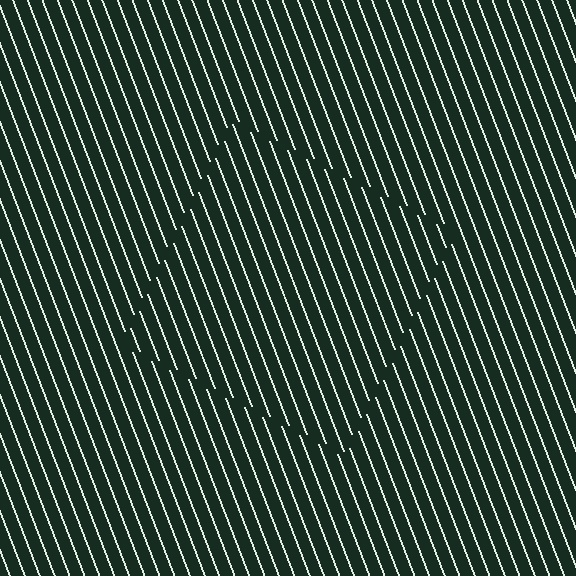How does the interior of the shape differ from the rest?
The interior of the shape contains the same grating, shifted by half a period — the contour is defined by the phase discontinuity where line-ends from the inner and outer gratings abut.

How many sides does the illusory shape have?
4 sides — the line-ends trace a square.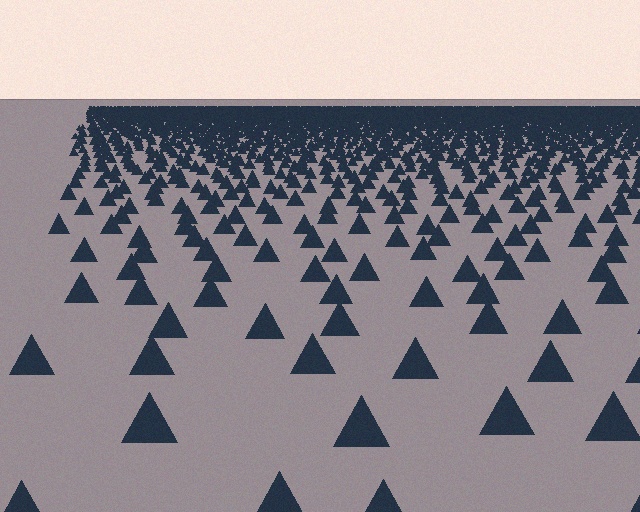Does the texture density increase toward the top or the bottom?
Density increases toward the top.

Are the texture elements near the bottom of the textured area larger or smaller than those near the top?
Larger. Near the bottom, elements are closer to the viewer and appear at a bigger on-screen size.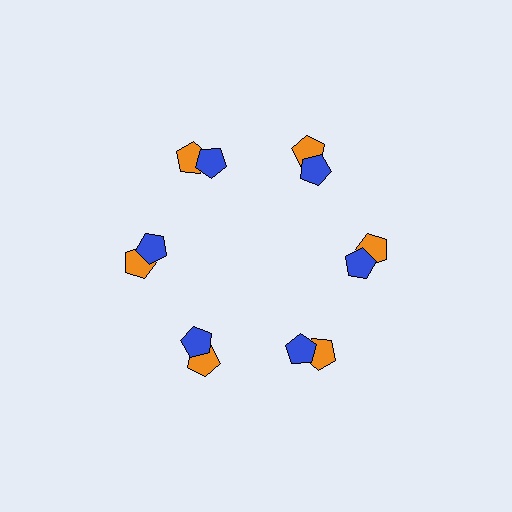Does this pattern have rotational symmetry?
Yes, this pattern has 6-fold rotational symmetry. It looks the same after rotating 60 degrees around the center.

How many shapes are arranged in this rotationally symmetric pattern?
There are 12 shapes, arranged in 6 groups of 2.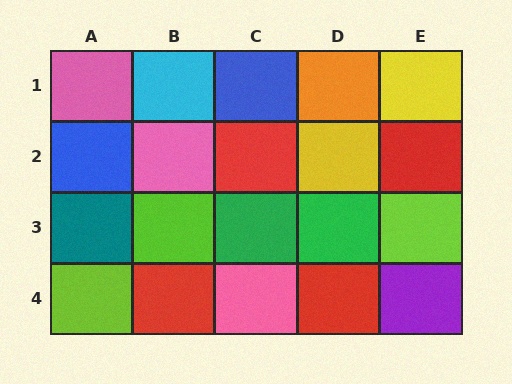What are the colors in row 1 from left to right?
Pink, cyan, blue, orange, yellow.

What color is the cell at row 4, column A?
Lime.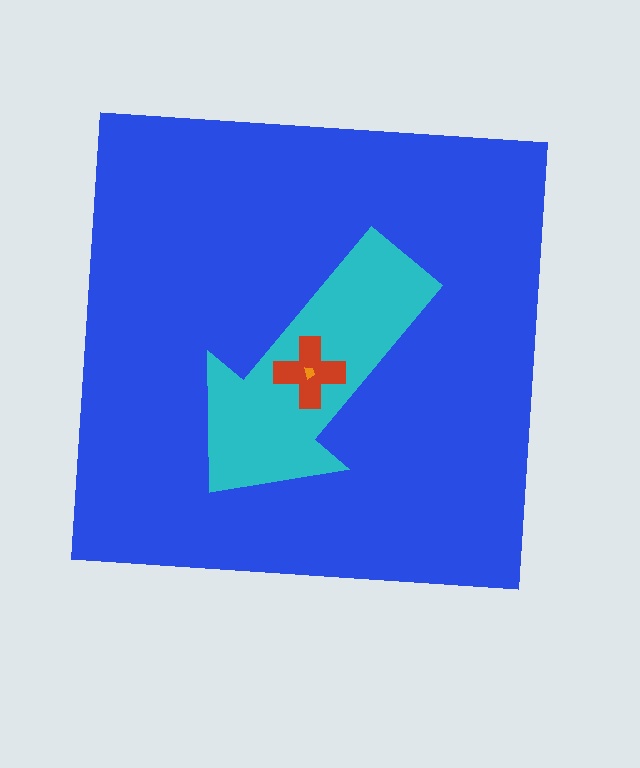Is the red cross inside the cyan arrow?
Yes.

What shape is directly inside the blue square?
The cyan arrow.